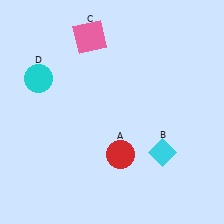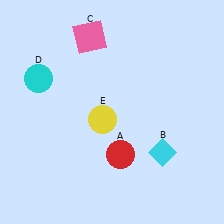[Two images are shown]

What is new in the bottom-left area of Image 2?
A yellow circle (E) was added in the bottom-left area of Image 2.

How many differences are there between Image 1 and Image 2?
There is 1 difference between the two images.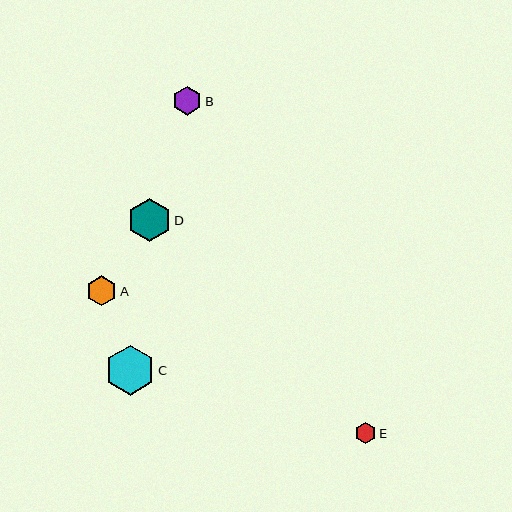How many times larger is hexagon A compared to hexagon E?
Hexagon A is approximately 1.4 times the size of hexagon E.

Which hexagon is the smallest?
Hexagon E is the smallest with a size of approximately 21 pixels.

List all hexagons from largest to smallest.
From largest to smallest: C, D, A, B, E.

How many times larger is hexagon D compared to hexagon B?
Hexagon D is approximately 1.5 times the size of hexagon B.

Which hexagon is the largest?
Hexagon C is the largest with a size of approximately 50 pixels.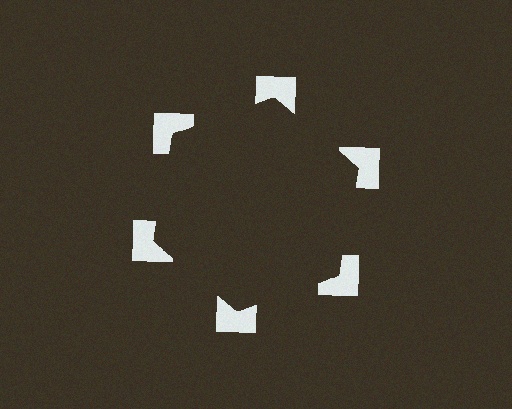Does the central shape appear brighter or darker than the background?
It typically appears slightly darker than the background, even though no actual brightness change is drawn.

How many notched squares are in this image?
There are 6 — one at each vertex of the illusory hexagon.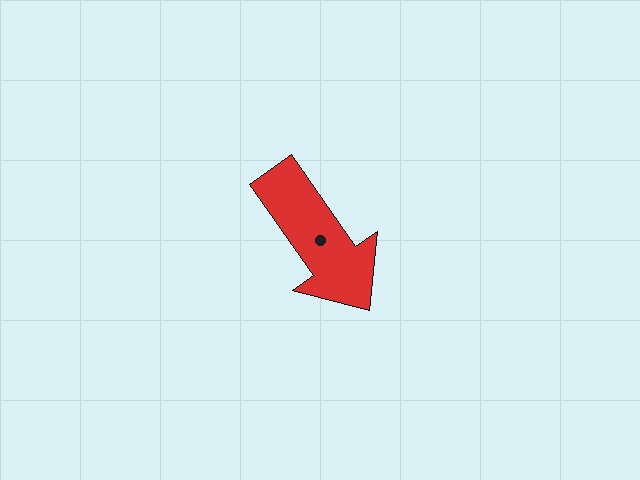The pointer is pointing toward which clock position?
Roughly 5 o'clock.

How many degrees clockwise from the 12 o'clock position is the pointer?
Approximately 145 degrees.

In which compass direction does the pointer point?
Southeast.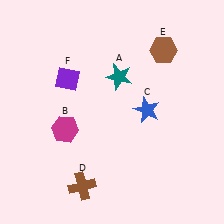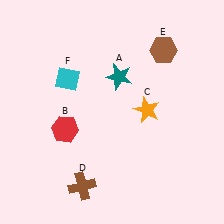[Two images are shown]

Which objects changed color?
B changed from magenta to red. C changed from blue to orange. F changed from purple to cyan.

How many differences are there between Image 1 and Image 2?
There are 3 differences between the two images.